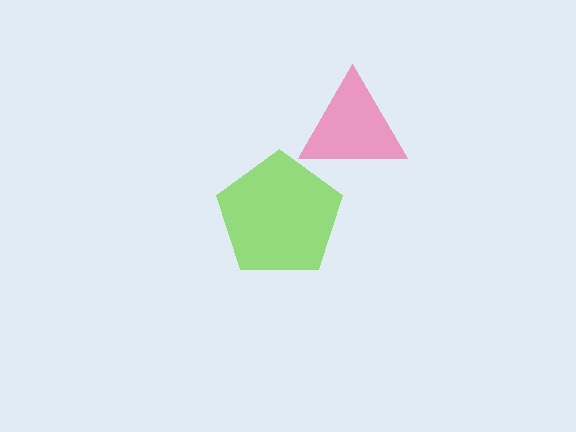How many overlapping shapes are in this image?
There are 2 overlapping shapes in the image.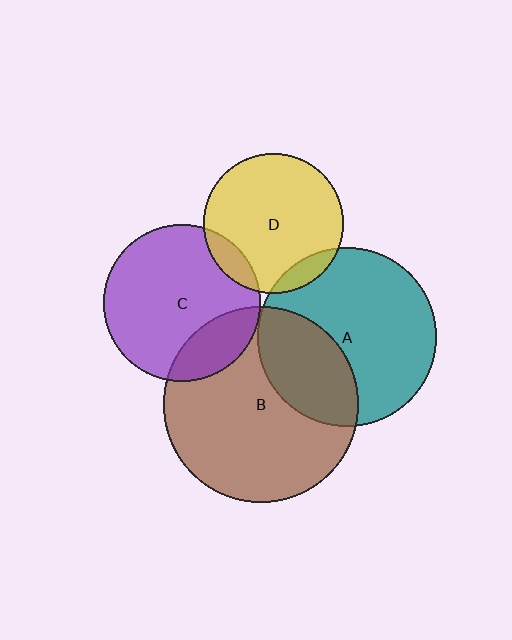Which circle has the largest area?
Circle B (brown).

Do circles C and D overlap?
Yes.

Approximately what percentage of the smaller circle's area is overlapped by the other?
Approximately 10%.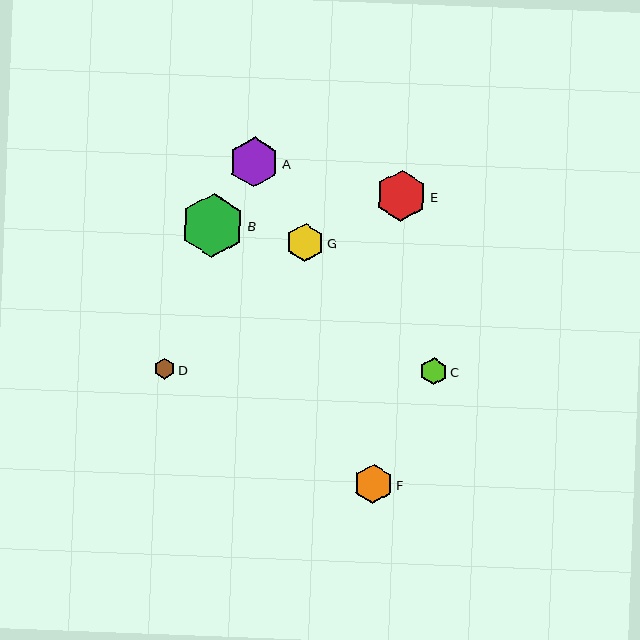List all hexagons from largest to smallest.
From largest to smallest: B, E, A, F, G, C, D.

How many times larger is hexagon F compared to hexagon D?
Hexagon F is approximately 1.9 times the size of hexagon D.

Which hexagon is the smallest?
Hexagon D is the smallest with a size of approximately 20 pixels.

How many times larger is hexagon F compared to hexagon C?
Hexagon F is approximately 1.4 times the size of hexagon C.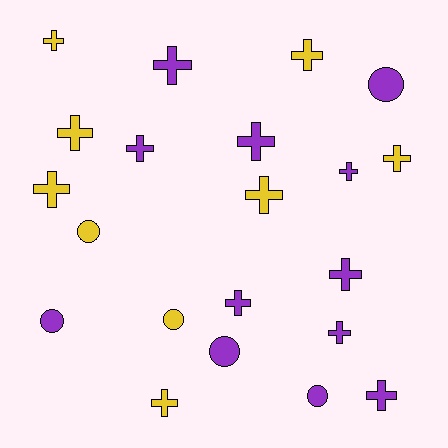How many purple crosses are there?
There are 8 purple crosses.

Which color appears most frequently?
Purple, with 12 objects.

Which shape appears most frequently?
Cross, with 15 objects.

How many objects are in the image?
There are 21 objects.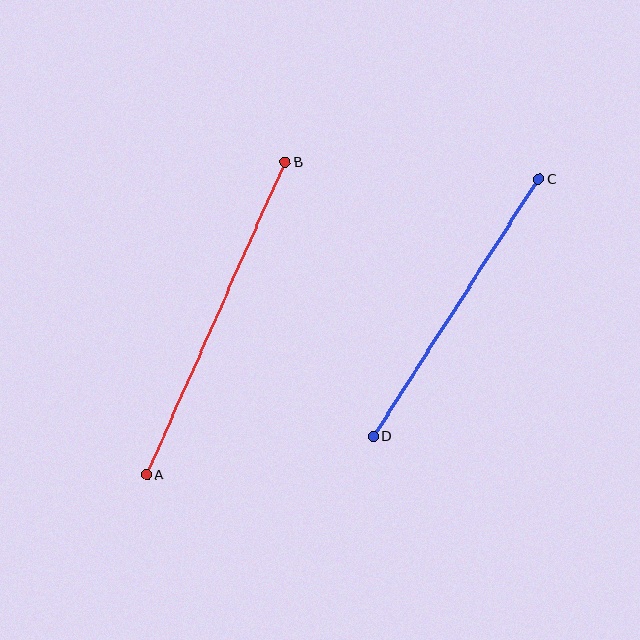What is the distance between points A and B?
The distance is approximately 342 pixels.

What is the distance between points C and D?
The distance is approximately 306 pixels.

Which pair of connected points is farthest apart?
Points A and B are farthest apart.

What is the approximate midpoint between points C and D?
The midpoint is at approximately (456, 308) pixels.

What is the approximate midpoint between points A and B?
The midpoint is at approximately (216, 318) pixels.